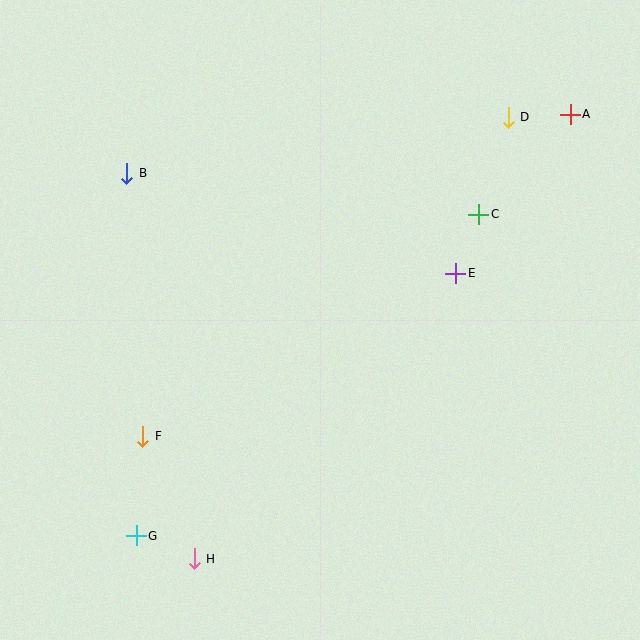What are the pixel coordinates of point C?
Point C is at (479, 214).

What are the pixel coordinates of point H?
Point H is at (194, 559).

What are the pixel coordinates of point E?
Point E is at (456, 273).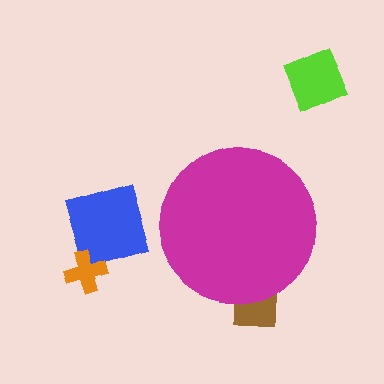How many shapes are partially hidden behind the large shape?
1 shape is partially hidden.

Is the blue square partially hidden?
No, the blue square is fully visible.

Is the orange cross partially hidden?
No, the orange cross is fully visible.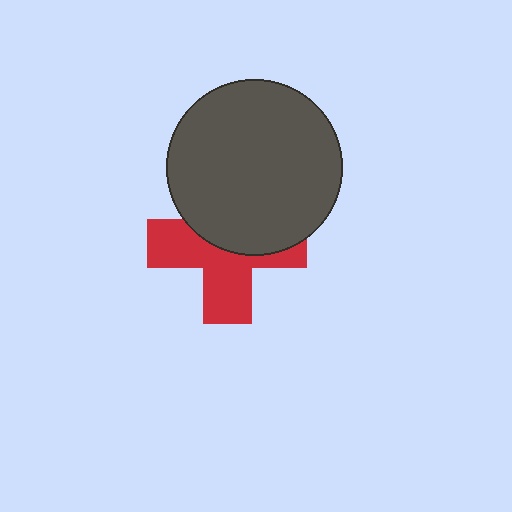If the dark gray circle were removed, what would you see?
You would see the complete red cross.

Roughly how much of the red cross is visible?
About half of it is visible (roughly 53%).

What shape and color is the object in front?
The object in front is a dark gray circle.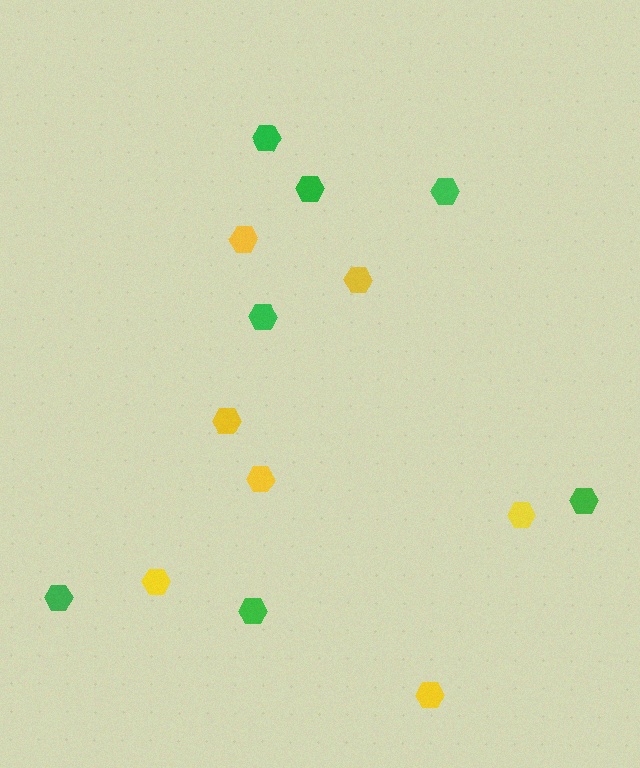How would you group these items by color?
There are 2 groups: one group of green hexagons (7) and one group of yellow hexagons (7).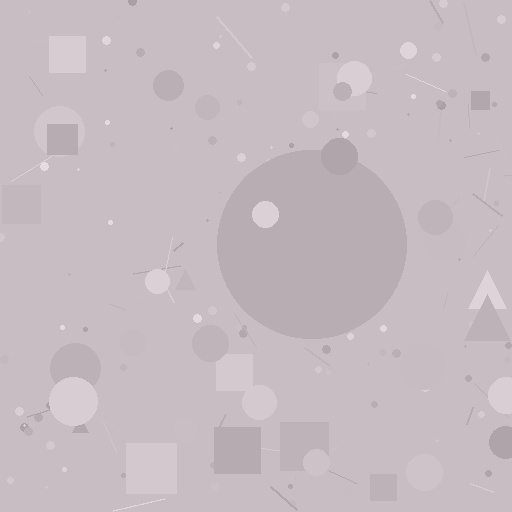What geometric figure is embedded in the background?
A circle is embedded in the background.